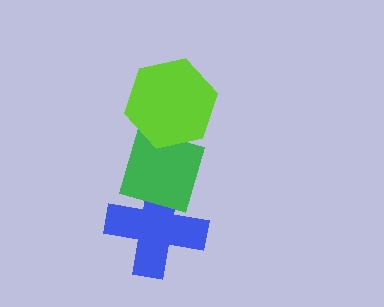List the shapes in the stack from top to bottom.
From top to bottom: the lime hexagon, the green diamond, the blue cross.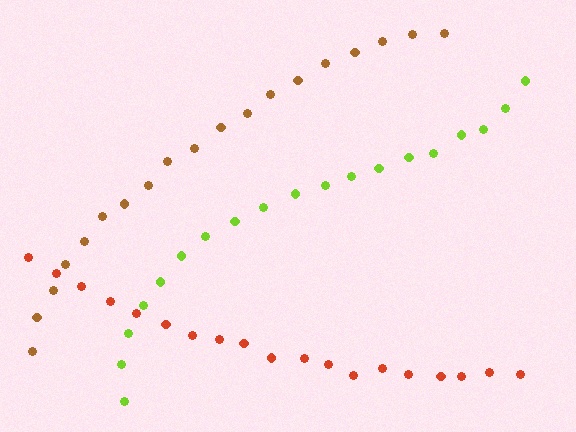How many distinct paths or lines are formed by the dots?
There are 3 distinct paths.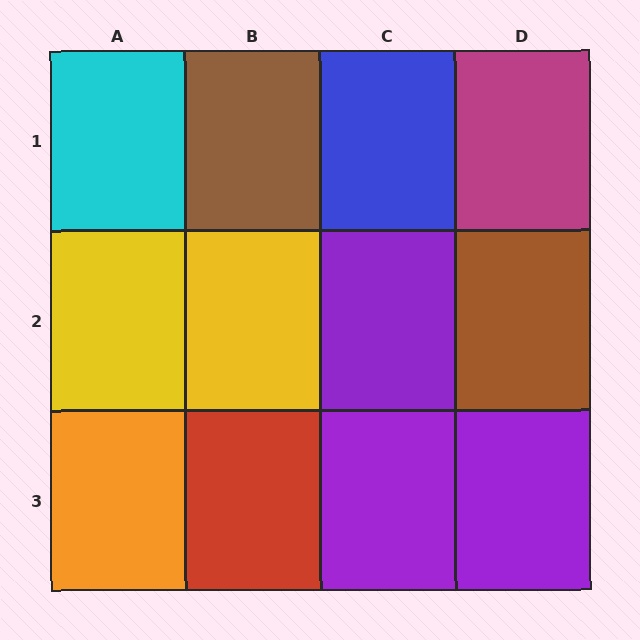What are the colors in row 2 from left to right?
Yellow, yellow, purple, brown.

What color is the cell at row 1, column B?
Brown.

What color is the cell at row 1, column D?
Magenta.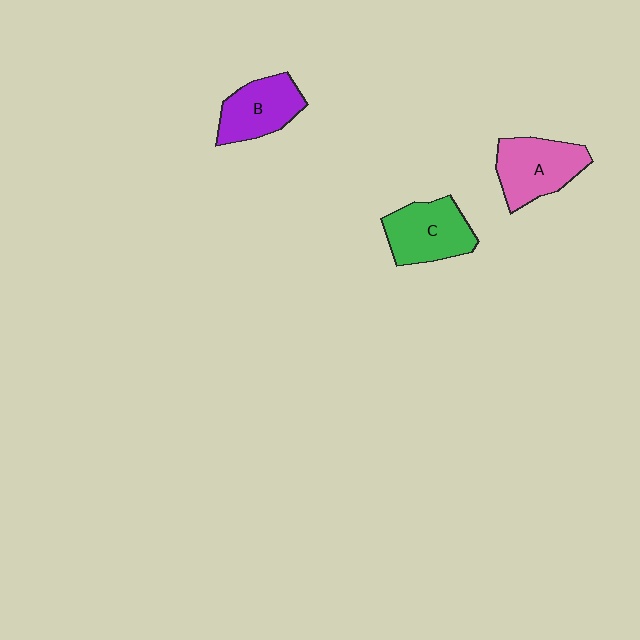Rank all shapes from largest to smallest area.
From largest to smallest: A (pink), C (green), B (purple).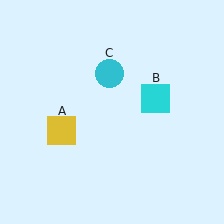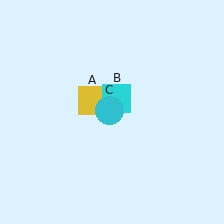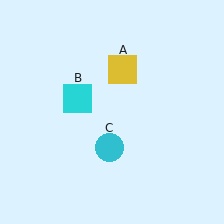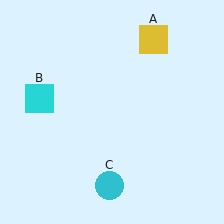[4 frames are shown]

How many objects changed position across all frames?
3 objects changed position: yellow square (object A), cyan square (object B), cyan circle (object C).